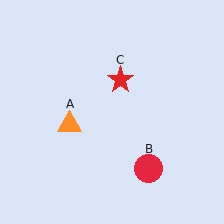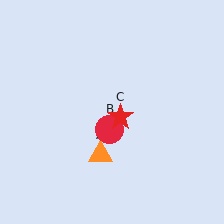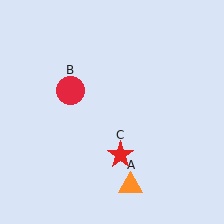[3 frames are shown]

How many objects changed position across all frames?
3 objects changed position: orange triangle (object A), red circle (object B), red star (object C).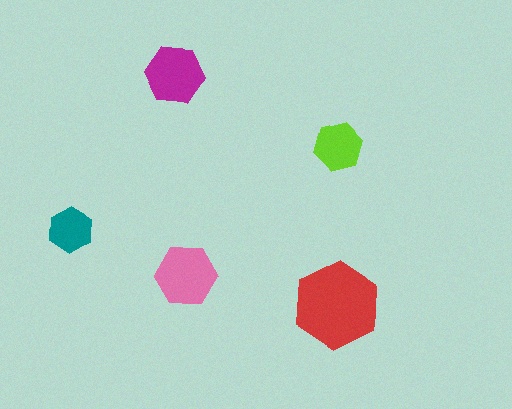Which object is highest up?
The magenta hexagon is topmost.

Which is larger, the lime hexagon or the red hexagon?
The red one.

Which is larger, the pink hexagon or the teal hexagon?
The pink one.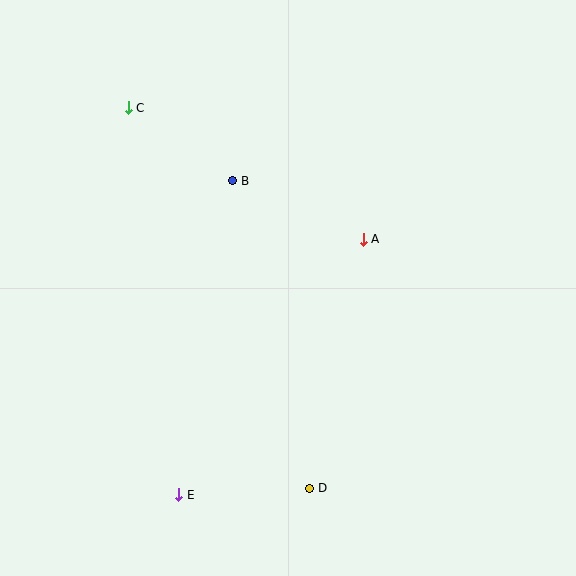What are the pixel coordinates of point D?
Point D is at (310, 488).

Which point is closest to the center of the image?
Point A at (363, 239) is closest to the center.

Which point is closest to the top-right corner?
Point A is closest to the top-right corner.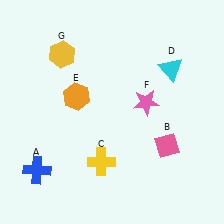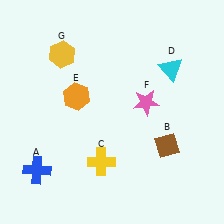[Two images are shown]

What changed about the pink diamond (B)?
In Image 1, B is pink. In Image 2, it changed to brown.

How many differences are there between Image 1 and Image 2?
There is 1 difference between the two images.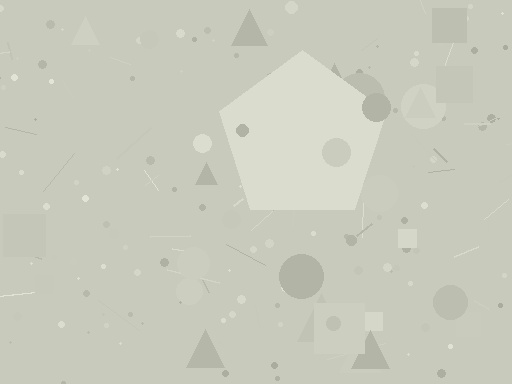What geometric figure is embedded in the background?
A pentagon is embedded in the background.